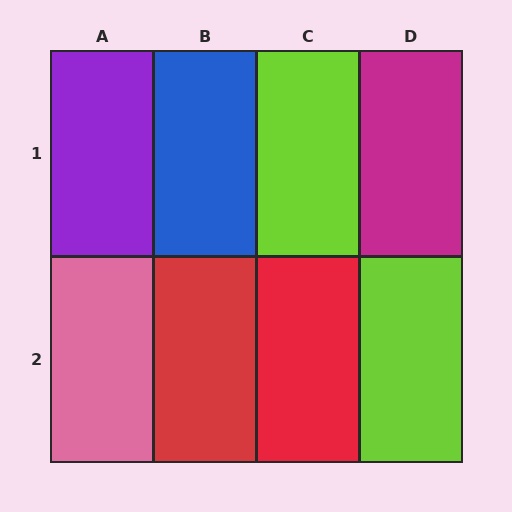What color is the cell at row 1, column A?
Purple.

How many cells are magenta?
1 cell is magenta.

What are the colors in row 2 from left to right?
Pink, red, red, lime.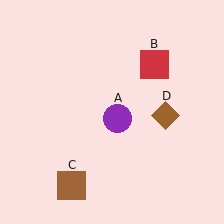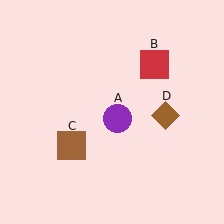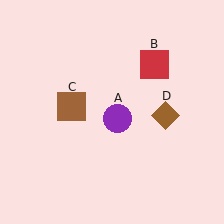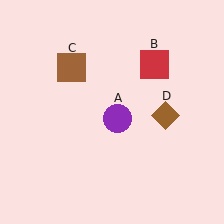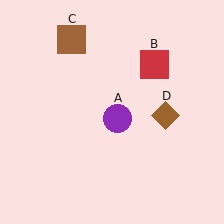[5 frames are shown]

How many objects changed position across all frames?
1 object changed position: brown square (object C).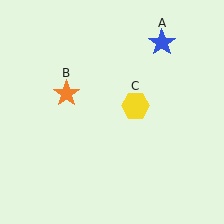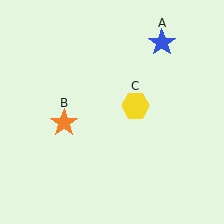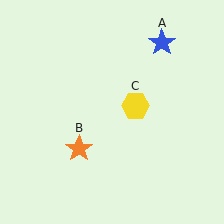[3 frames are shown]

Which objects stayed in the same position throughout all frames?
Blue star (object A) and yellow hexagon (object C) remained stationary.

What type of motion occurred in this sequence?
The orange star (object B) rotated counterclockwise around the center of the scene.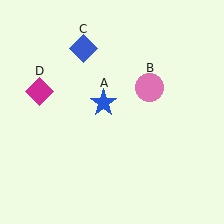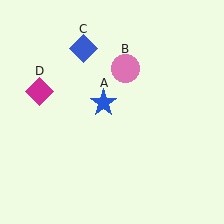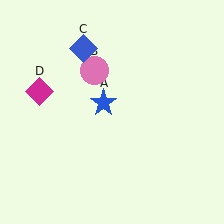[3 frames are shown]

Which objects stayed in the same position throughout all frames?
Blue star (object A) and blue diamond (object C) and magenta diamond (object D) remained stationary.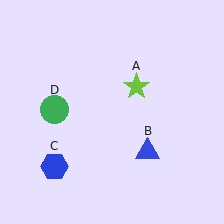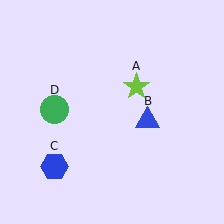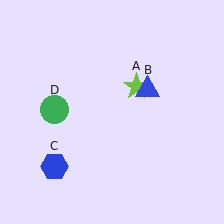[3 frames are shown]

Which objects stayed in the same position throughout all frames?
Lime star (object A) and blue hexagon (object C) and green circle (object D) remained stationary.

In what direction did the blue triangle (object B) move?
The blue triangle (object B) moved up.